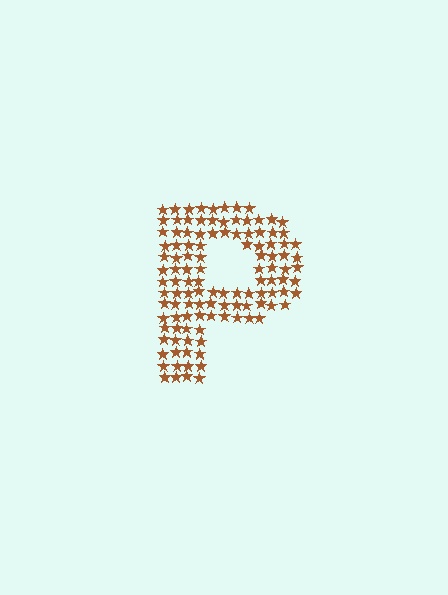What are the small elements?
The small elements are stars.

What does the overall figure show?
The overall figure shows the letter P.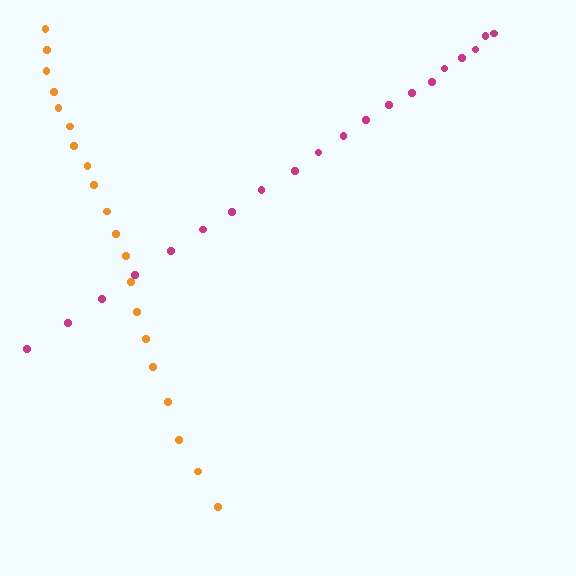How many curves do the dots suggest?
There are 2 distinct paths.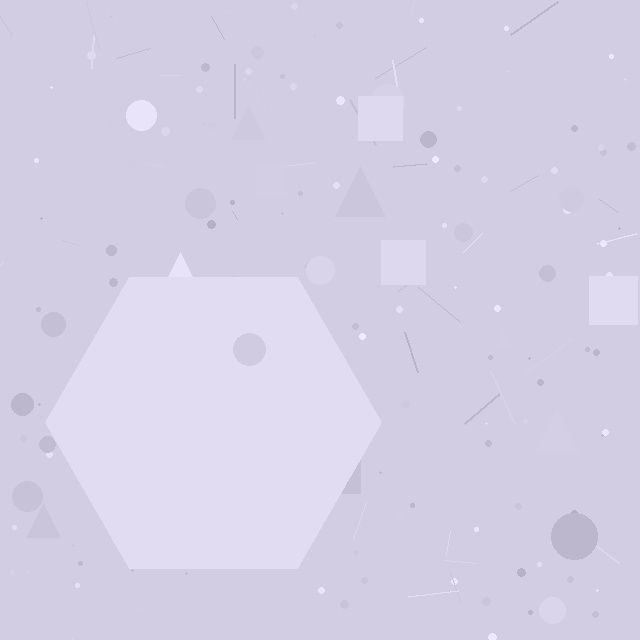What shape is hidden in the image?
A hexagon is hidden in the image.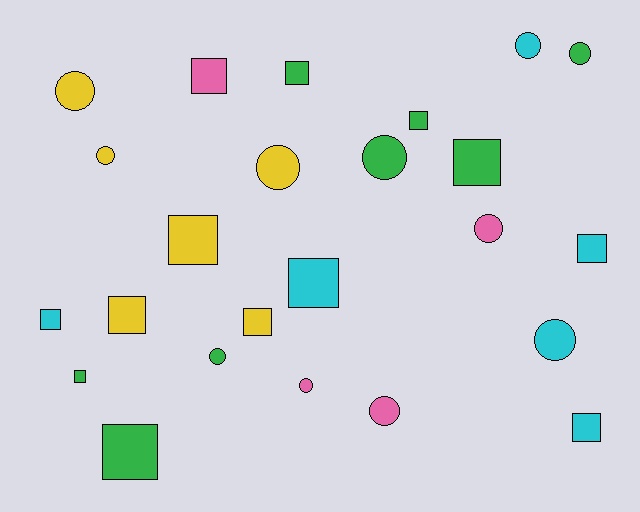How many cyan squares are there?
There are 4 cyan squares.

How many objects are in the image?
There are 24 objects.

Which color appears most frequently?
Green, with 8 objects.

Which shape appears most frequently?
Square, with 13 objects.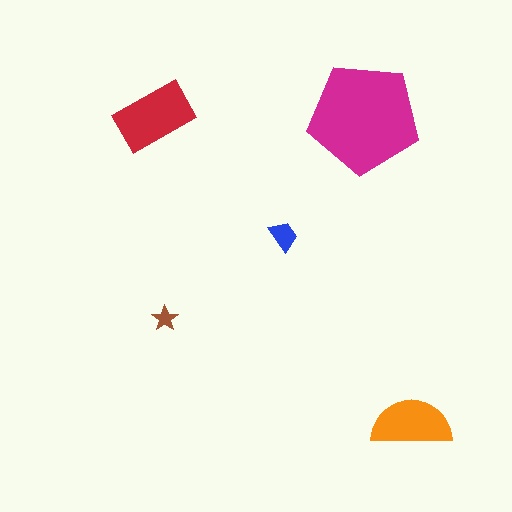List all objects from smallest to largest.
The brown star, the blue trapezoid, the orange semicircle, the red rectangle, the magenta pentagon.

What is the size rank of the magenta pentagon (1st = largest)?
1st.